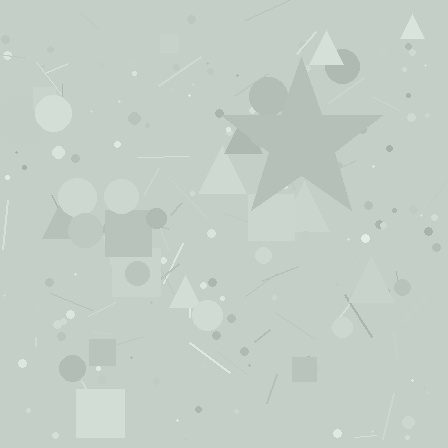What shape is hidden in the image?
A star is hidden in the image.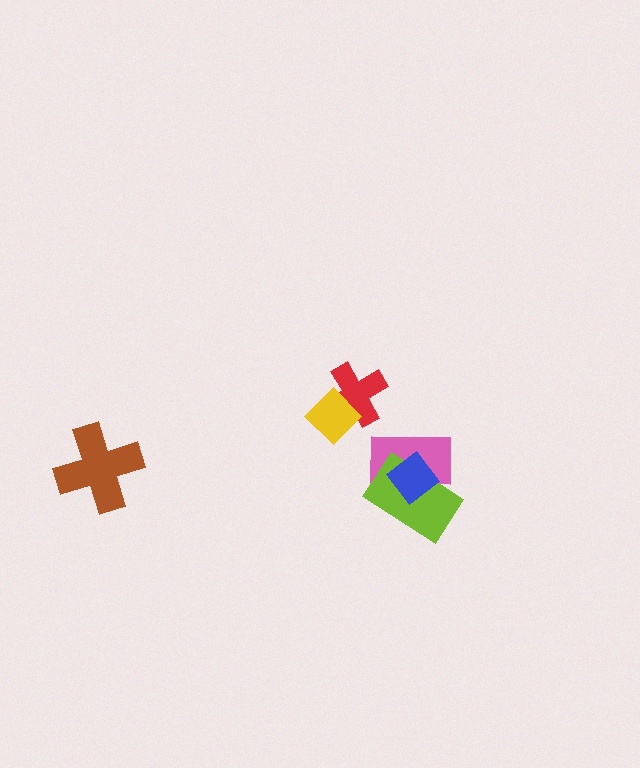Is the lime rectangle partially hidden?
Yes, it is partially covered by another shape.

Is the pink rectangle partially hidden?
Yes, it is partially covered by another shape.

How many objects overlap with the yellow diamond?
1 object overlaps with the yellow diamond.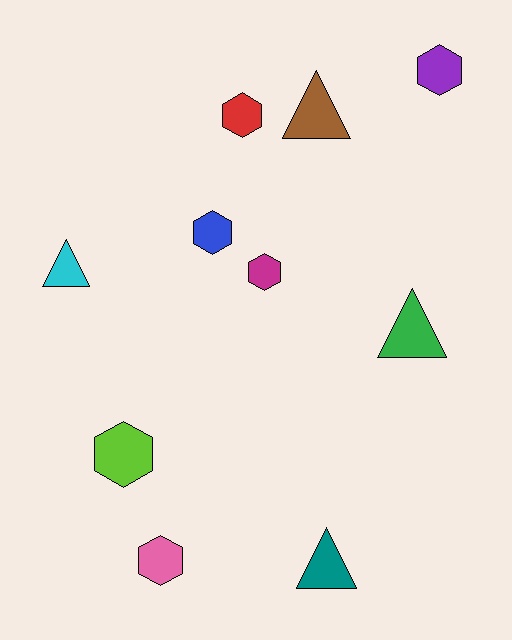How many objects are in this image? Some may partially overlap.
There are 10 objects.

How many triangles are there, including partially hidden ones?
There are 4 triangles.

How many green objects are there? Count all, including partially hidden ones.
There is 1 green object.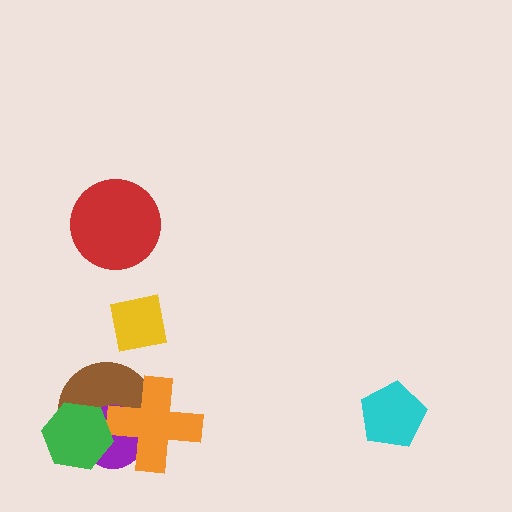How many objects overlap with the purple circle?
3 objects overlap with the purple circle.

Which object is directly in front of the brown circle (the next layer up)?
The purple circle is directly in front of the brown circle.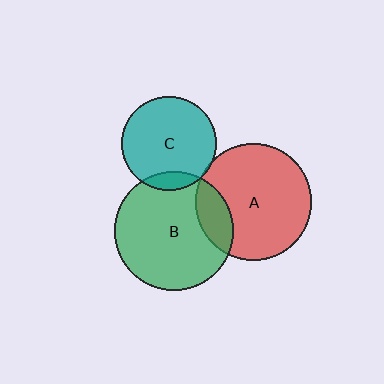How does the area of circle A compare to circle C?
Approximately 1.5 times.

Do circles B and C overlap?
Yes.